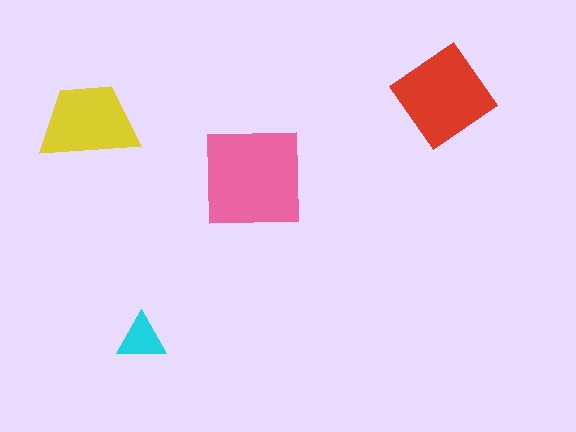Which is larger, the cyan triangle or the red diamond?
The red diamond.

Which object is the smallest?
The cyan triangle.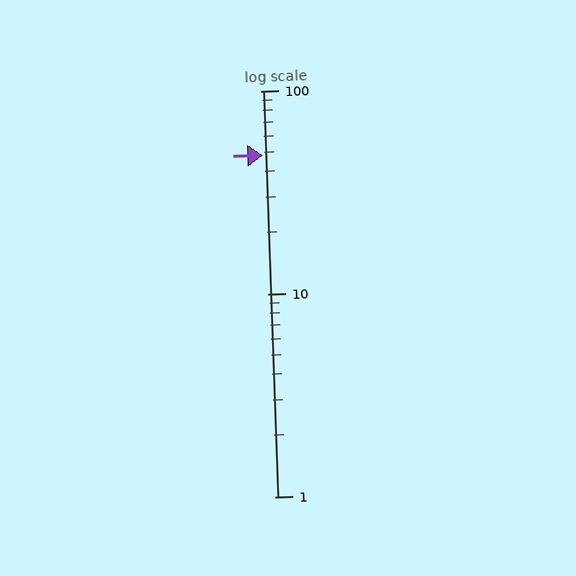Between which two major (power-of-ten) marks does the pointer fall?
The pointer is between 10 and 100.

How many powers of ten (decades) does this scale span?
The scale spans 2 decades, from 1 to 100.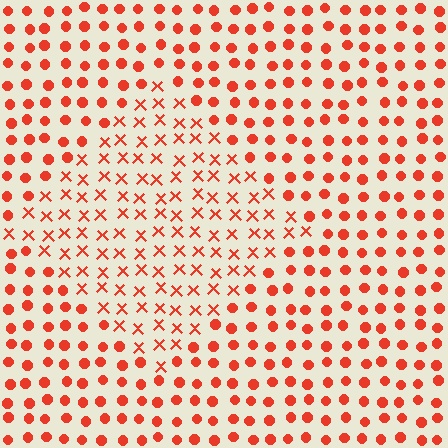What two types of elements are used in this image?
The image uses X marks inside the diamond region and circles outside it.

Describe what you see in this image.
The image is filled with small red elements arranged in a uniform grid. A diamond-shaped region contains X marks, while the surrounding area contains circles. The boundary is defined purely by the change in element shape.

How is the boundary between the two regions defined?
The boundary is defined by a change in element shape: X marks inside vs. circles outside. All elements share the same color and spacing.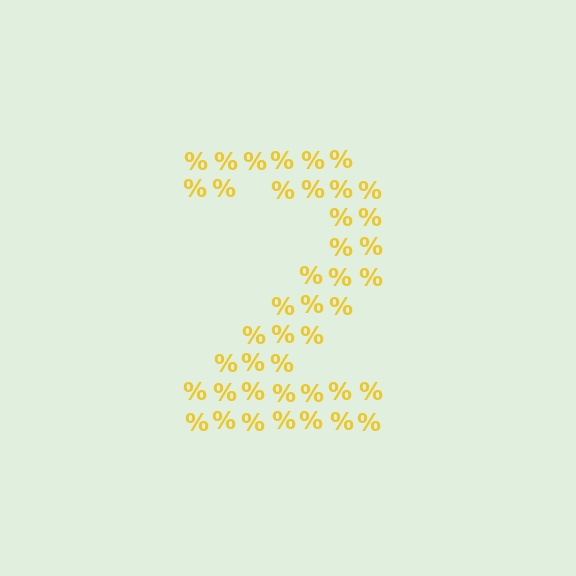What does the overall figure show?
The overall figure shows the digit 2.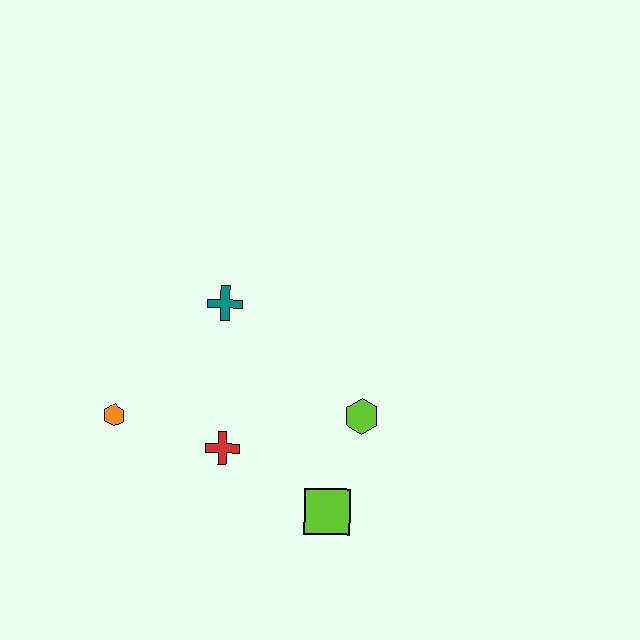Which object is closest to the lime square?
The lime hexagon is closest to the lime square.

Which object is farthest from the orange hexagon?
The lime hexagon is farthest from the orange hexagon.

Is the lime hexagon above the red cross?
Yes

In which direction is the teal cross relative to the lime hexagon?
The teal cross is to the left of the lime hexagon.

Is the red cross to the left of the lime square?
Yes